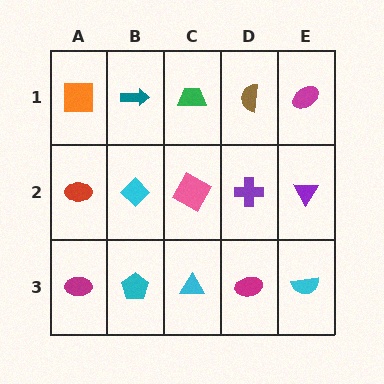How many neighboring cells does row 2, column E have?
3.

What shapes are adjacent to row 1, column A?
A red ellipse (row 2, column A), a teal arrow (row 1, column B).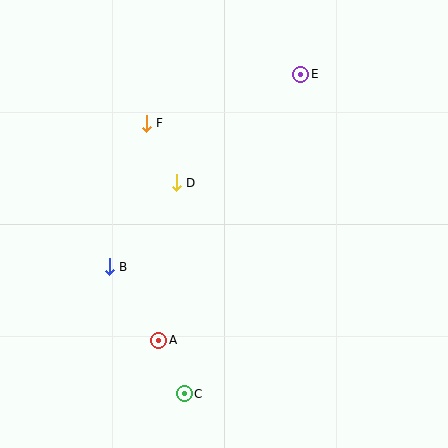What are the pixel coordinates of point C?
Point C is at (184, 394).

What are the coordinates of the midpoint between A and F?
The midpoint between A and F is at (153, 232).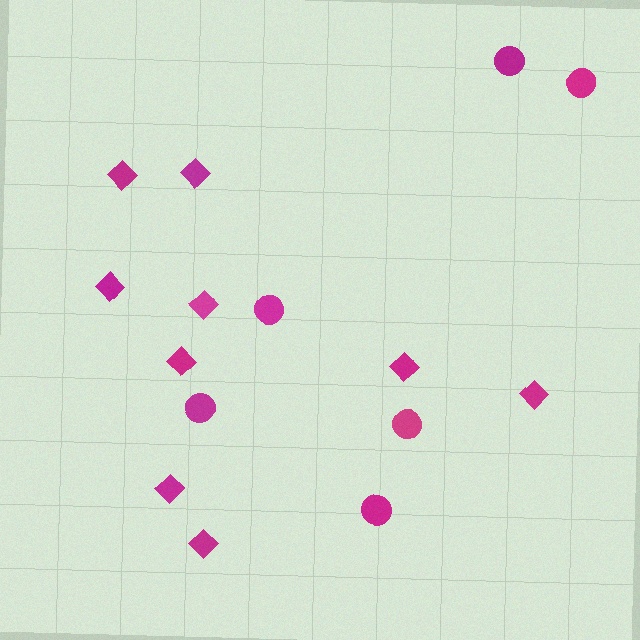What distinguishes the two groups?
There are 2 groups: one group of circles (6) and one group of diamonds (9).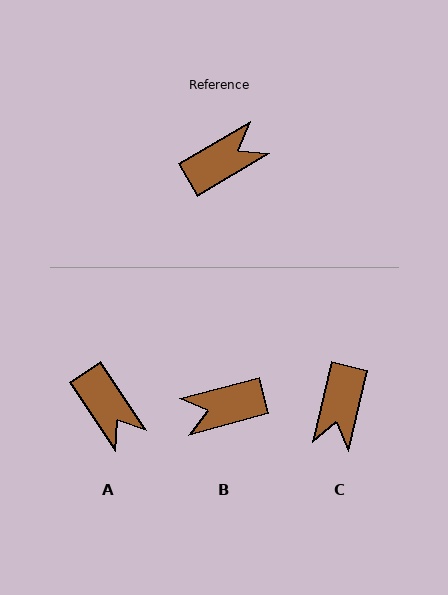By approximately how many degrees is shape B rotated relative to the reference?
Approximately 164 degrees counter-clockwise.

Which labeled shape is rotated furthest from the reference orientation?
B, about 164 degrees away.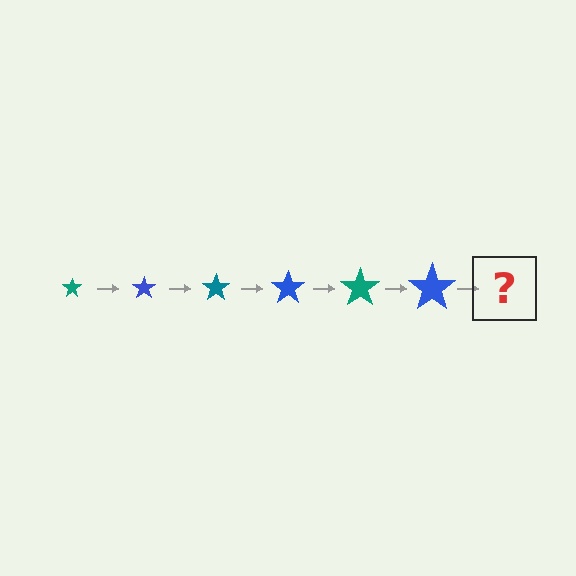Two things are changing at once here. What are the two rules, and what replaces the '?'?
The two rules are that the star grows larger each step and the color cycles through teal and blue. The '?' should be a teal star, larger than the previous one.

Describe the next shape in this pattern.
It should be a teal star, larger than the previous one.